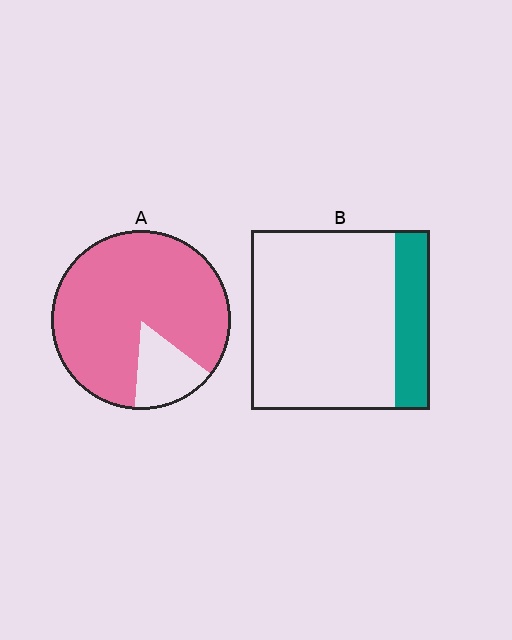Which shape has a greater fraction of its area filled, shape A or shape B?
Shape A.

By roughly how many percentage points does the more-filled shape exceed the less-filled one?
By roughly 65 percentage points (A over B).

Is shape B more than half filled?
No.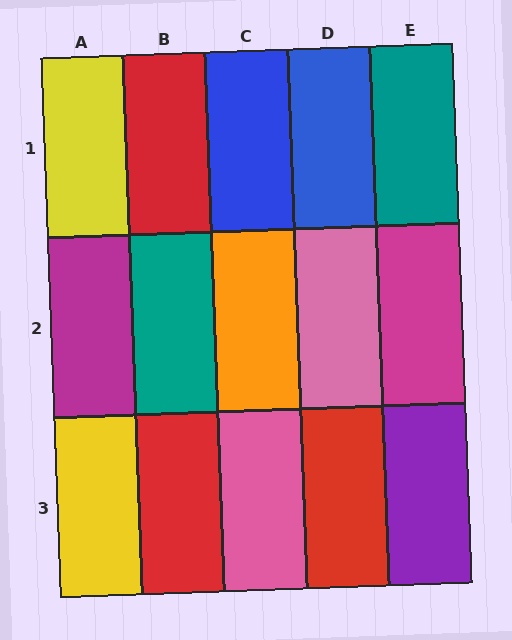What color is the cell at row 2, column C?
Orange.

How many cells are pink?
2 cells are pink.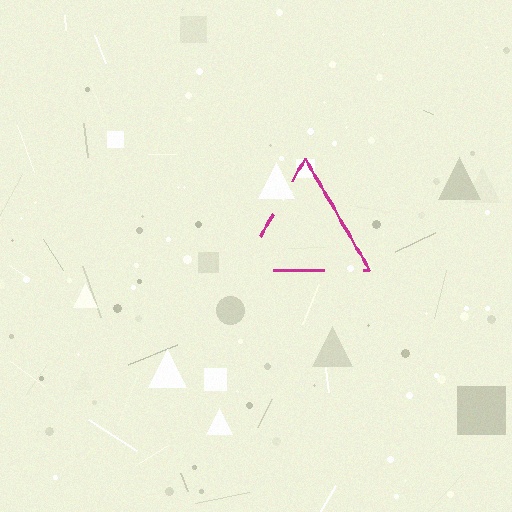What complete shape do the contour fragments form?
The contour fragments form a triangle.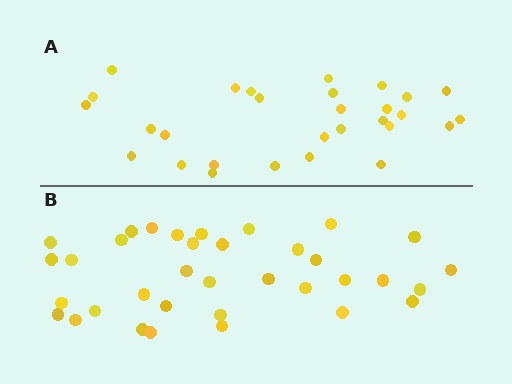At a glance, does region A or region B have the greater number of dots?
Region B (the bottom region) has more dots.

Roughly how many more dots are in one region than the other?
Region B has about 6 more dots than region A.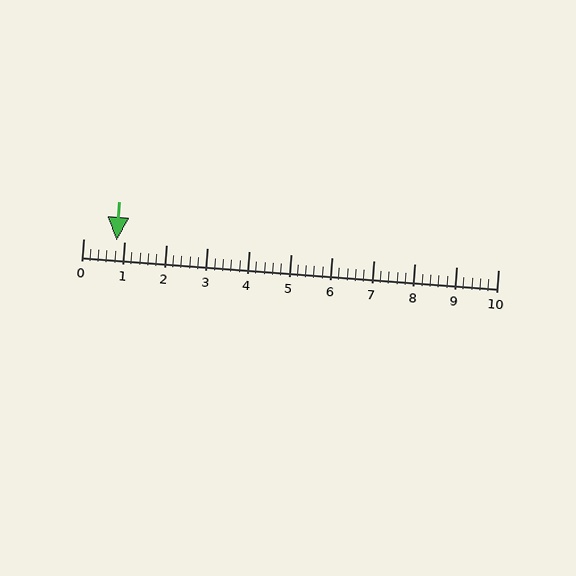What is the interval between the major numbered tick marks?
The major tick marks are spaced 1 units apart.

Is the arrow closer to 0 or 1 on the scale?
The arrow is closer to 1.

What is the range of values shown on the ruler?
The ruler shows values from 0 to 10.